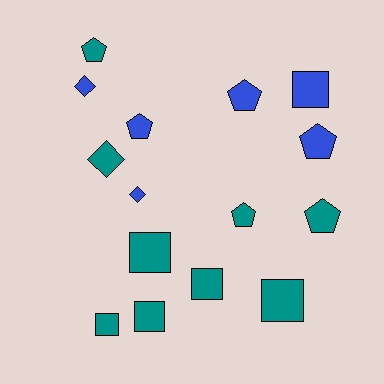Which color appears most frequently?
Teal, with 9 objects.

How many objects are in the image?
There are 15 objects.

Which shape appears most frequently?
Square, with 6 objects.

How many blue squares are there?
There is 1 blue square.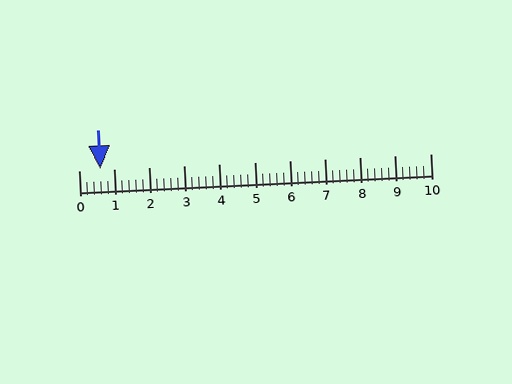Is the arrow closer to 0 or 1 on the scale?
The arrow is closer to 1.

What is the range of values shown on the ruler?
The ruler shows values from 0 to 10.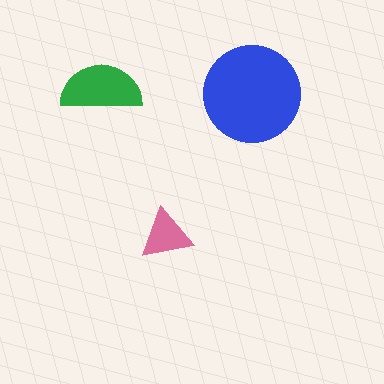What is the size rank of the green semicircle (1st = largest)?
2nd.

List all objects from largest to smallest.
The blue circle, the green semicircle, the pink triangle.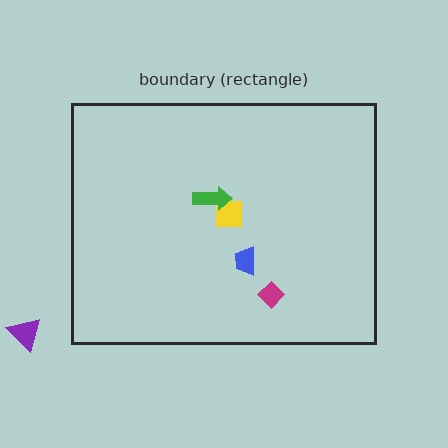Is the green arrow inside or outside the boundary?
Inside.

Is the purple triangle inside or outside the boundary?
Outside.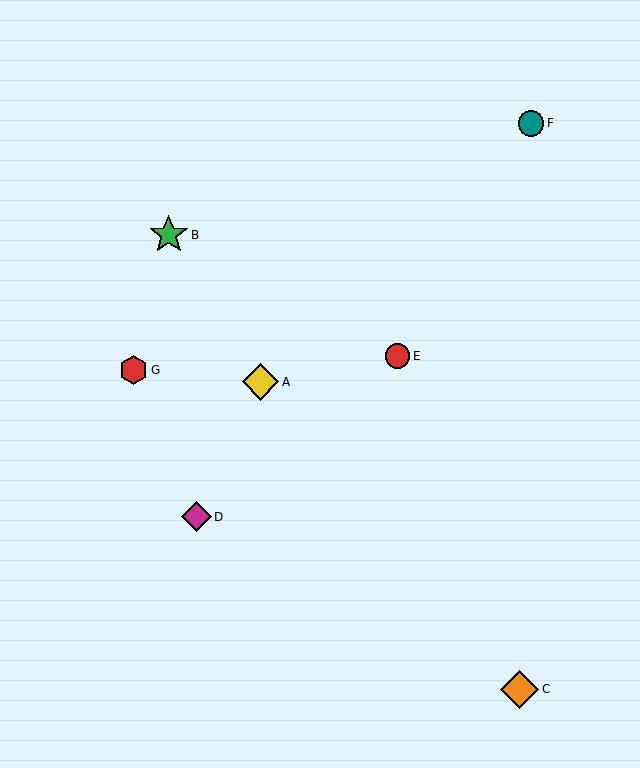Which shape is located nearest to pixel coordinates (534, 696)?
The orange diamond (labeled C) at (520, 689) is nearest to that location.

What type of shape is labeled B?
Shape B is a green star.